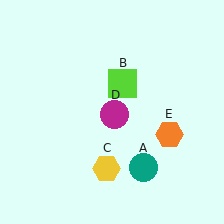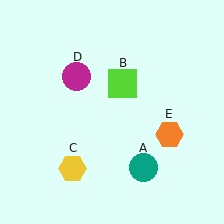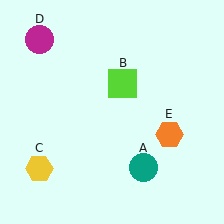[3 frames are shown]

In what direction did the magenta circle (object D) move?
The magenta circle (object D) moved up and to the left.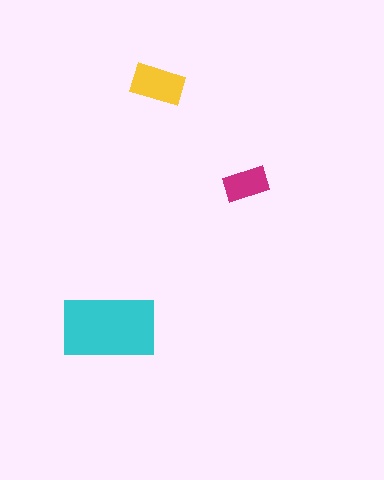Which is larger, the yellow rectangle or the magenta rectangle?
The yellow one.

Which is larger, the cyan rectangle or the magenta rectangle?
The cyan one.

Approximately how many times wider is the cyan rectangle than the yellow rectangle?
About 2 times wider.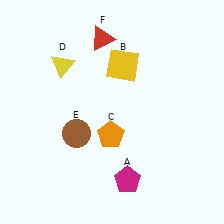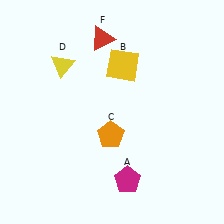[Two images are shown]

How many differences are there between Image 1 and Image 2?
There is 1 difference between the two images.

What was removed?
The brown circle (E) was removed in Image 2.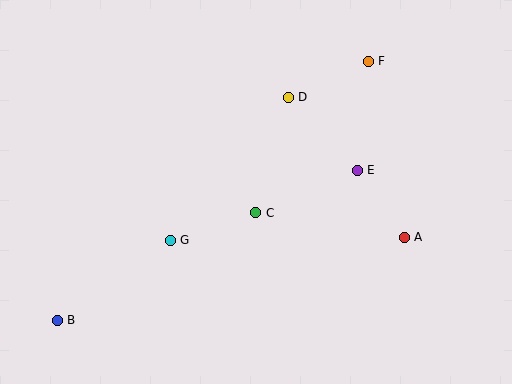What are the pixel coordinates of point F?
Point F is at (368, 61).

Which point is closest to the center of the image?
Point C at (256, 213) is closest to the center.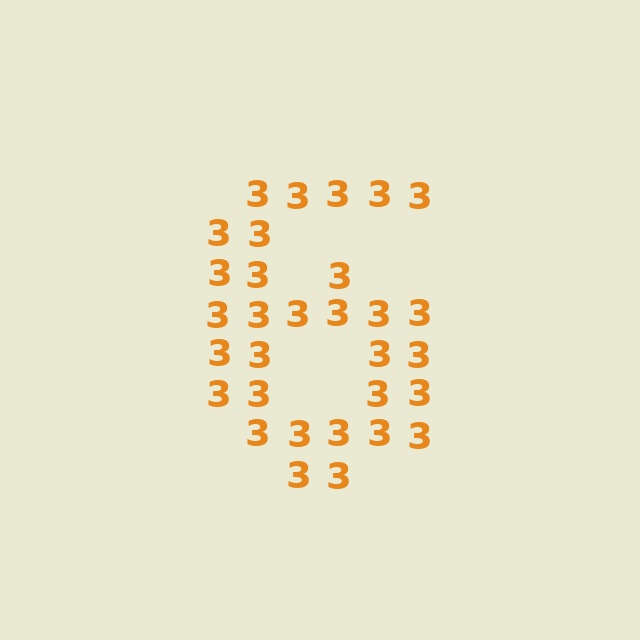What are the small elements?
The small elements are digit 3's.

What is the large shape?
The large shape is the digit 6.